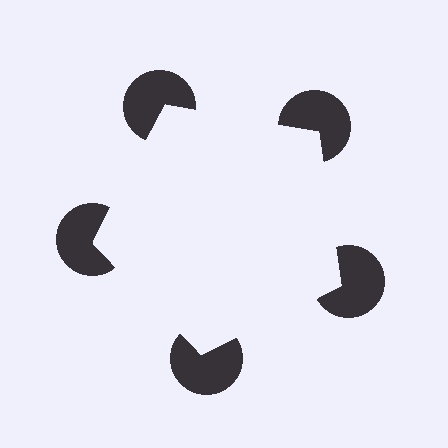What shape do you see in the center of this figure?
An illusory pentagon — its edges are inferred from the aligned wedge cuts in the pac-man discs, not physically drawn.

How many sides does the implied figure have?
5 sides.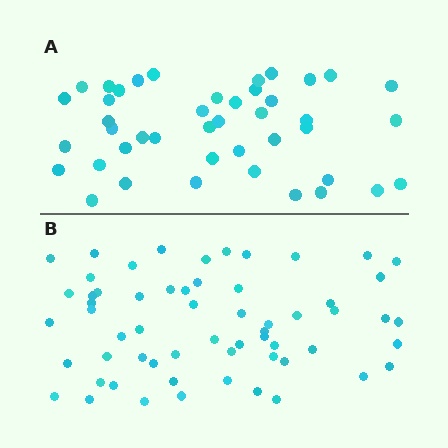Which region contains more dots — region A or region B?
Region B (the bottom region) has more dots.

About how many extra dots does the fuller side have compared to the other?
Region B has approximately 15 more dots than region A.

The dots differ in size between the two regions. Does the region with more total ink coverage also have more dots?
No. Region A has more total ink coverage because its dots are larger, but region B actually contains more individual dots. Total area can be misleading — the number of items is what matters here.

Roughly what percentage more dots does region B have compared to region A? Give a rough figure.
About 40% more.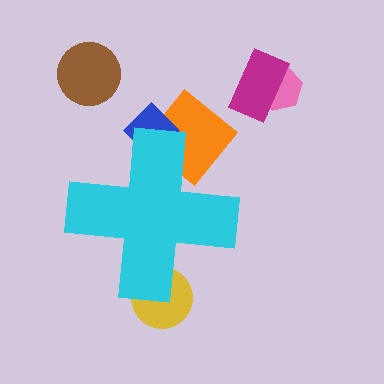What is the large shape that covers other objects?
A cyan cross.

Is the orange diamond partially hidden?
Yes, the orange diamond is partially hidden behind the cyan cross.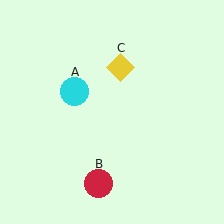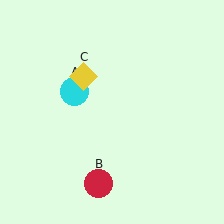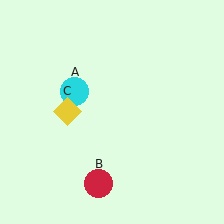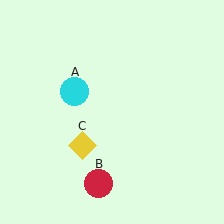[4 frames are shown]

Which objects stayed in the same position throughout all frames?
Cyan circle (object A) and red circle (object B) remained stationary.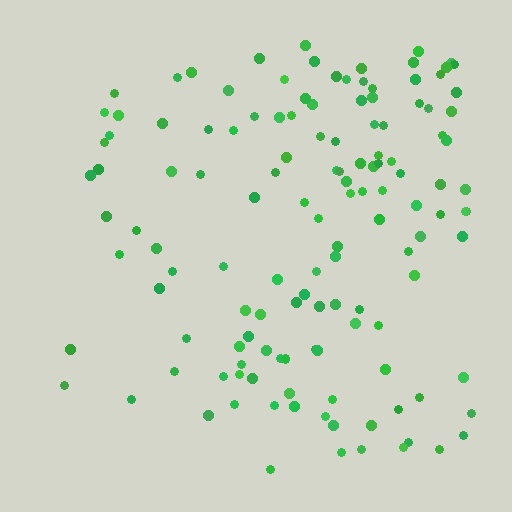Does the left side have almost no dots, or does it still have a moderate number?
Still a moderate number, just noticeably fewer than the right.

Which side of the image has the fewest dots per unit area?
The left.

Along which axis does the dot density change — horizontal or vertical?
Horizontal.